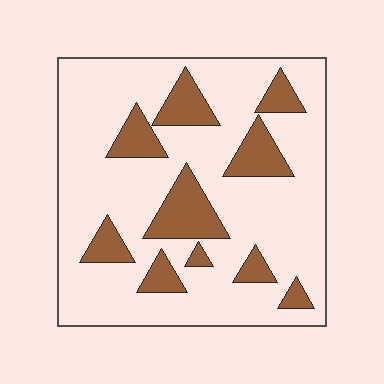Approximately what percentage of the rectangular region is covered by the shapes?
Approximately 20%.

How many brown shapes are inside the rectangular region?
10.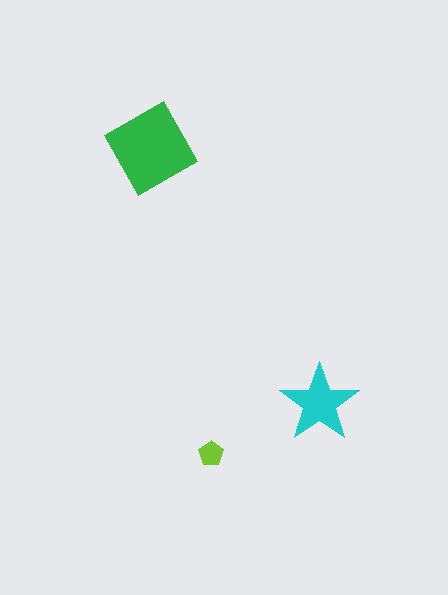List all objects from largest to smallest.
The green diamond, the cyan star, the lime pentagon.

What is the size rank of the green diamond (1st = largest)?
1st.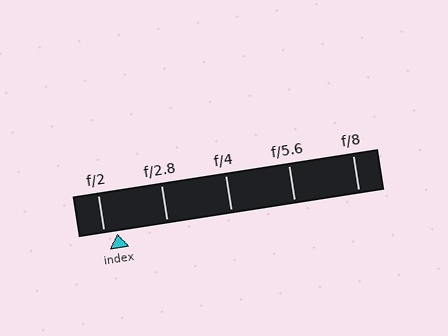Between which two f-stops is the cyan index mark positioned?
The index mark is between f/2 and f/2.8.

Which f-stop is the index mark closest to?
The index mark is closest to f/2.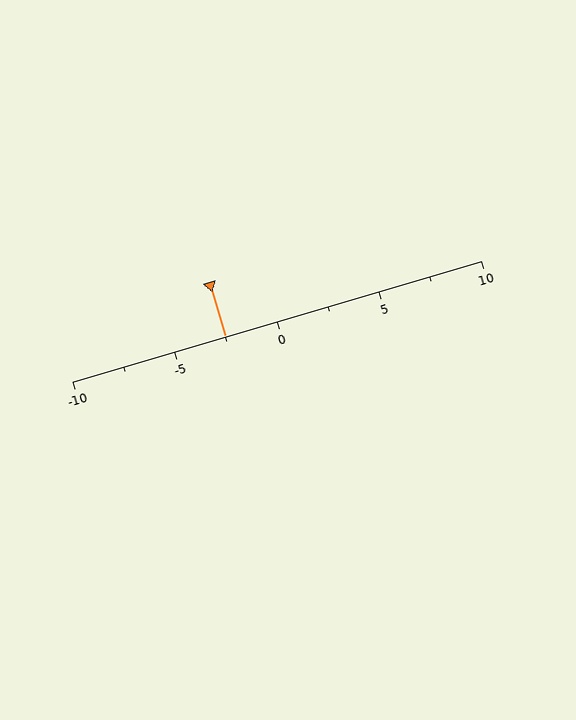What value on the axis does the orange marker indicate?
The marker indicates approximately -2.5.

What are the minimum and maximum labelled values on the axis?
The axis runs from -10 to 10.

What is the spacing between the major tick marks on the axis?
The major ticks are spaced 5 apart.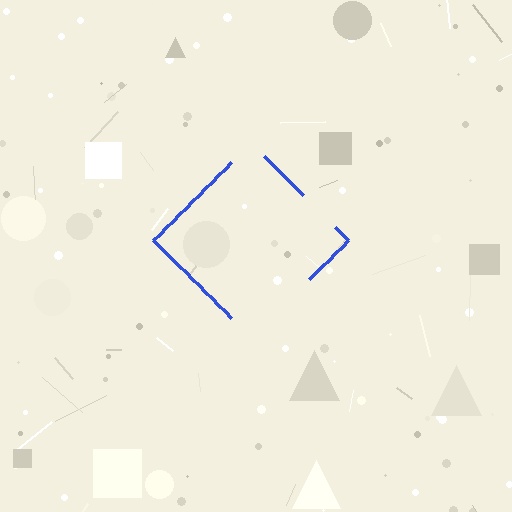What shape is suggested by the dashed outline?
The dashed outline suggests a diamond.